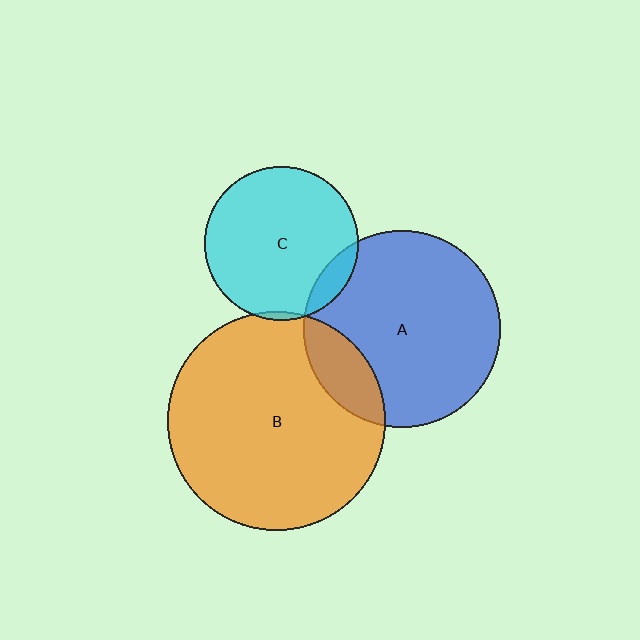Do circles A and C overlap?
Yes.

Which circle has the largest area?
Circle B (orange).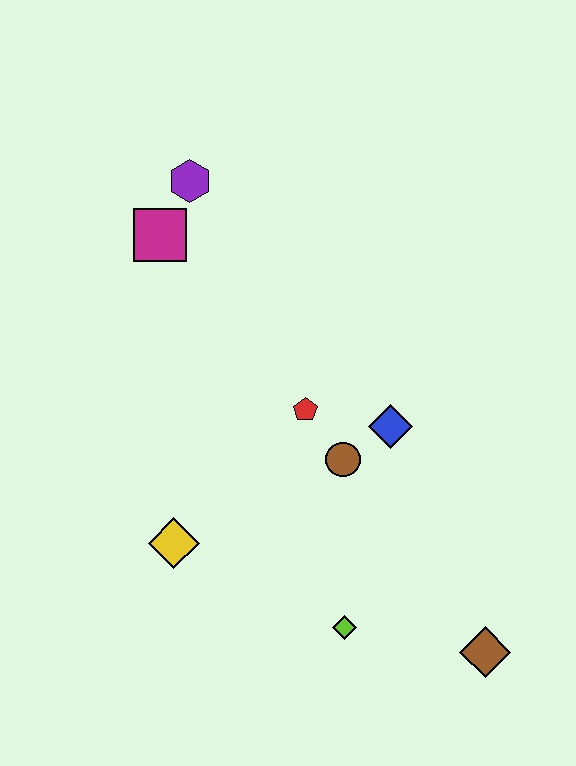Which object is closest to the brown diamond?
The lime diamond is closest to the brown diamond.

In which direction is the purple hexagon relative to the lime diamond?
The purple hexagon is above the lime diamond.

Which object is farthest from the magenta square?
The brown diamond is farthest from the magenta square.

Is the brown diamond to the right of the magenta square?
Yes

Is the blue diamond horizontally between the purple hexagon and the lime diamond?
No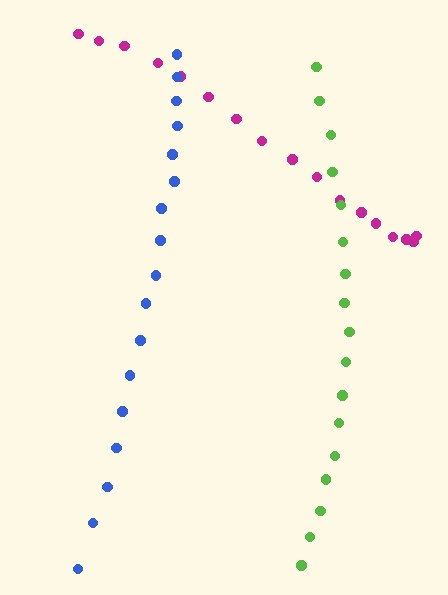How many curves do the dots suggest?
There are 3 distinct paths.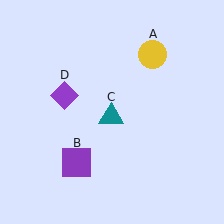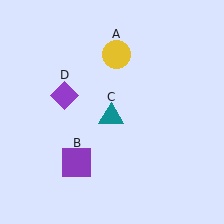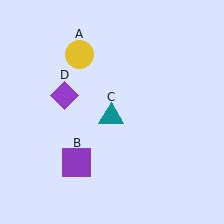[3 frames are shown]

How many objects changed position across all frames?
1 object changed position: yellow circle (object A).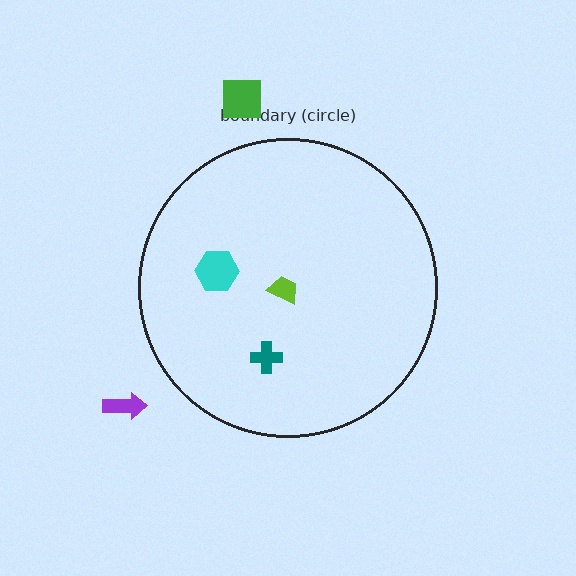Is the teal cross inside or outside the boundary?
Inside.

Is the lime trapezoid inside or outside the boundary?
Inside.